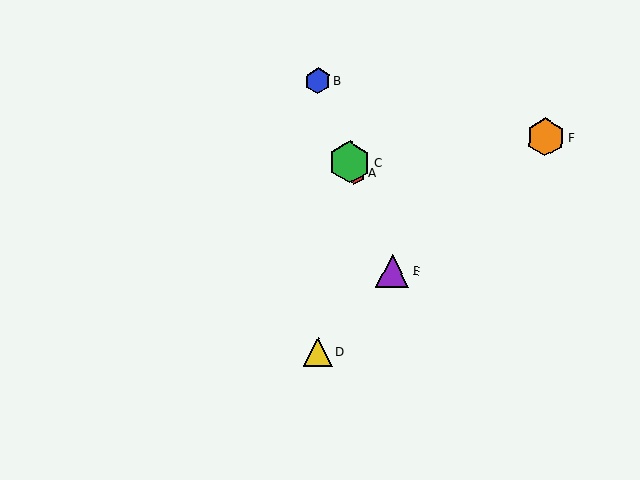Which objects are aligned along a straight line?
Objects A, B, C, E are aligned along a straight line.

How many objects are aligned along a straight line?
4 objects (A, B, C, E) are aligned along a straight line.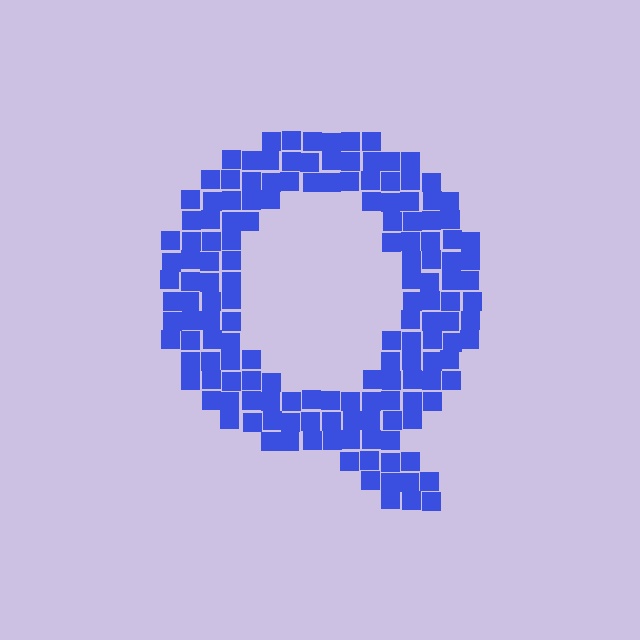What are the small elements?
The small elements are squares.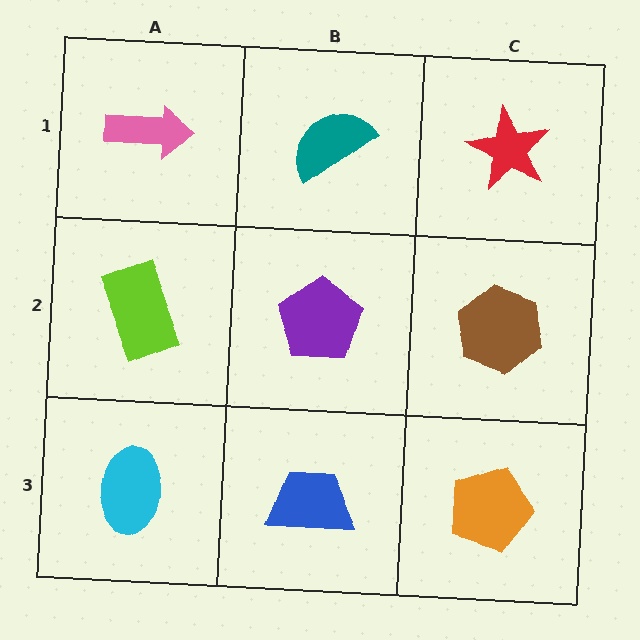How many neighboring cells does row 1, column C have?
2.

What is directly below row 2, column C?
An orange pentagon.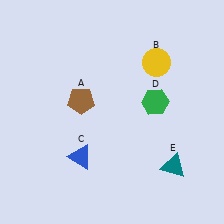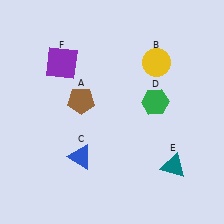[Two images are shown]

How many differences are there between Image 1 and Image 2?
There is 1 difference between the two images.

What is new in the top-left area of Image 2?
A purple square (F) was added in the top-left area of Image 2.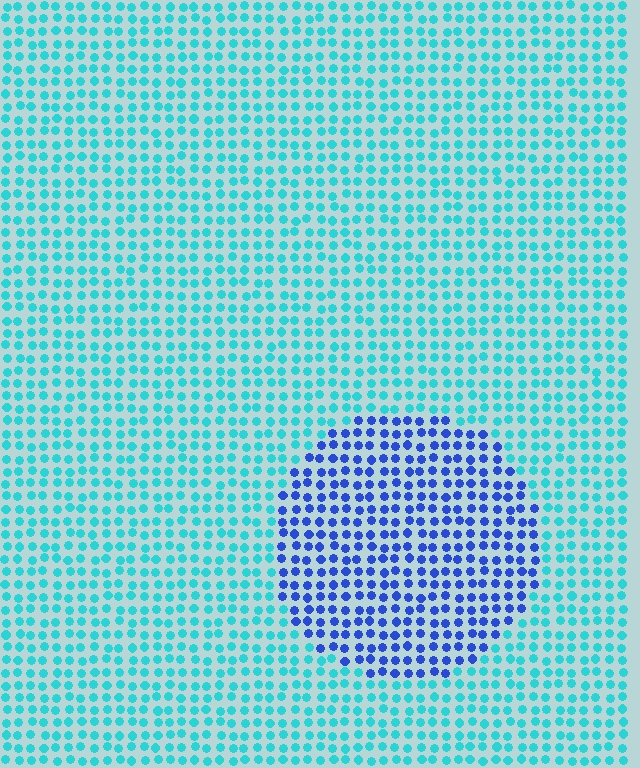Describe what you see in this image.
The image is filled with small cyan elements in a uniform arrangement. A circle-shaped region is visible where the elements are tinted to a slightly different hue, forming a subtle color boundary.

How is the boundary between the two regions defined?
The boundary is defined purely by a slight shift in hue (about 49 degrees). Spacing, size, and orientation are identical on both sides.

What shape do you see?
I see a circle.